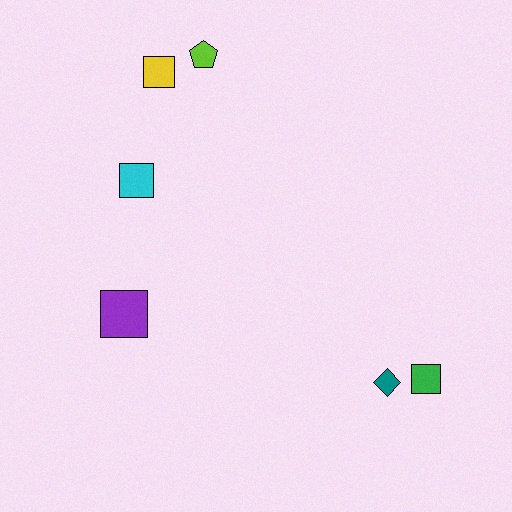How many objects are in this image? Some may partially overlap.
There are 6 objects.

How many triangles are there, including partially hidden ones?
There are no triangles.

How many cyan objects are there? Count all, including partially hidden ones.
There is 1 cyan object.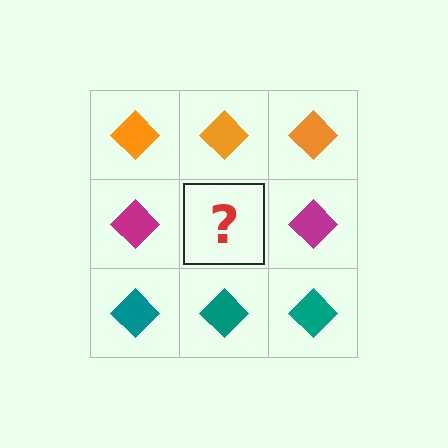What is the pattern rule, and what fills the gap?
The rule is that each row has a consistent color. The gap should be filled with a magenta diamond.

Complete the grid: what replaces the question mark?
The question mark should be replaced with a magenta diamond.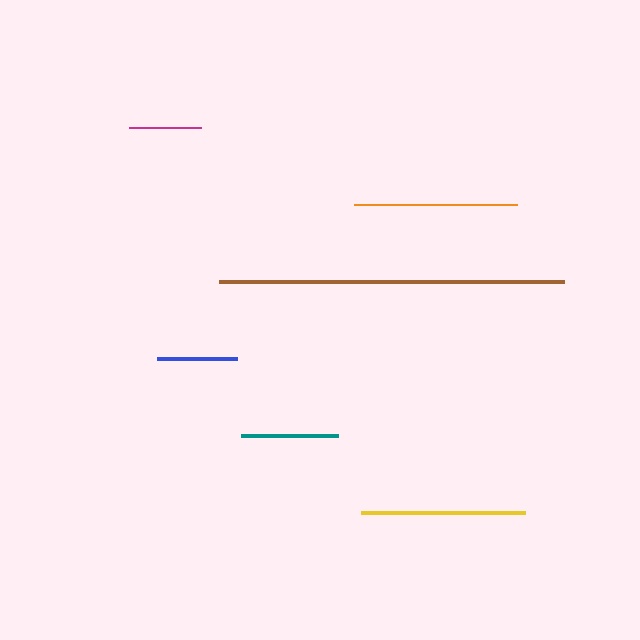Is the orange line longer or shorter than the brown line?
The brown line is longer than the orange line.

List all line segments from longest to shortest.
From longest to shortest: brown, yellow, orange, teal, blue, magenta.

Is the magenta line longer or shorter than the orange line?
The orange line is longer than the magenta line.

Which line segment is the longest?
The brown line is the longest at approximately 345 pixels.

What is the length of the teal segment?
The teal segment is approximately 97 pixels long.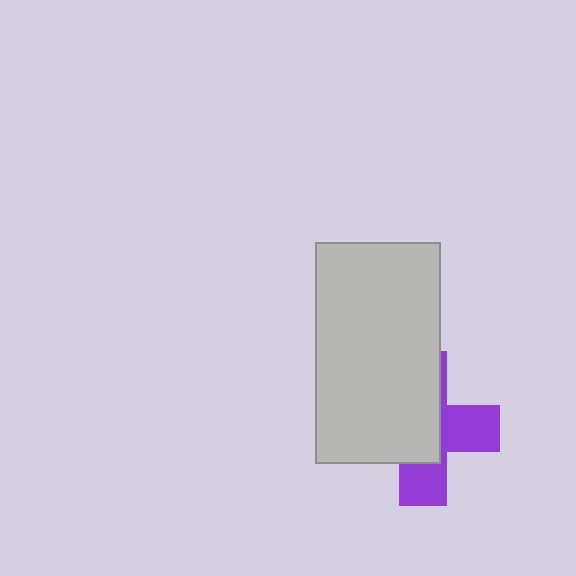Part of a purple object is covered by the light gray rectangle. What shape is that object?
It is a cross.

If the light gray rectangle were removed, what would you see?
You would see the complete purple cross.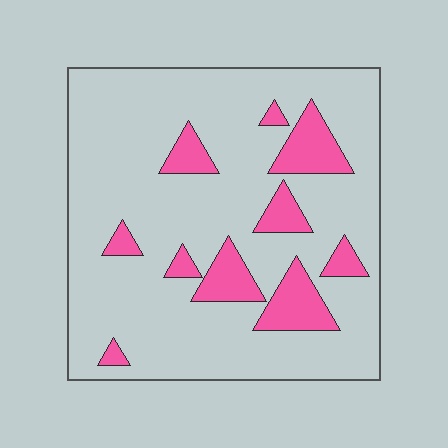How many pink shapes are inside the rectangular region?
10.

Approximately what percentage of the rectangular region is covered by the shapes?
Approximately 15%.